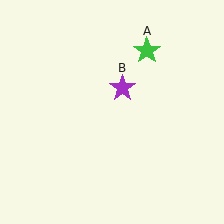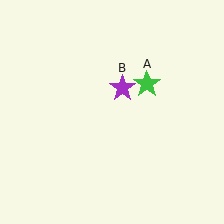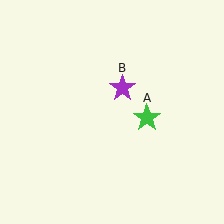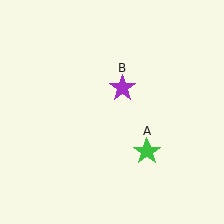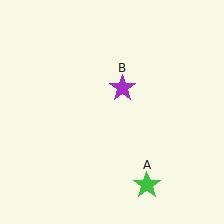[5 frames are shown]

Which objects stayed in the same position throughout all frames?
Purple star (object B) remained stationary.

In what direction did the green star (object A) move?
The green star (object A) moved down.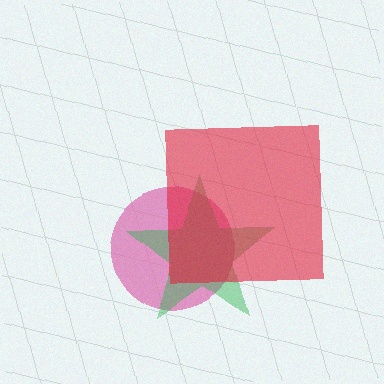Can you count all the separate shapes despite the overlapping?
Yes, there are 3 separate shapes.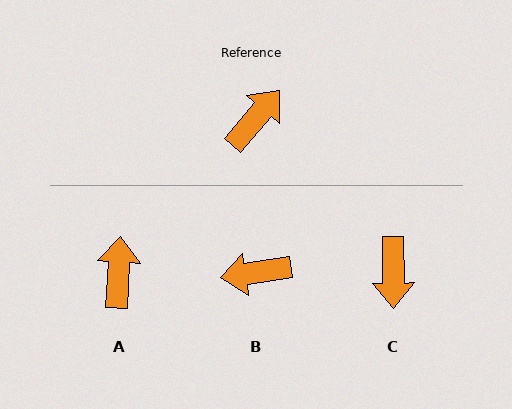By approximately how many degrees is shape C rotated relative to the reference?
Approximately 139 degrees clockwise.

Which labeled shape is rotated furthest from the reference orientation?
B, about 139 degrees away.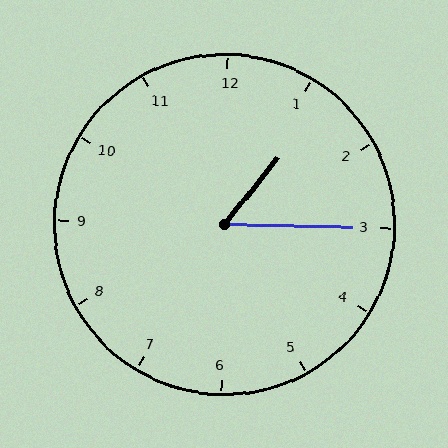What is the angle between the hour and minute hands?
Approximately 52 degrees.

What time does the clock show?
1:15.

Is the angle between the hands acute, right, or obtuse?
It is acute.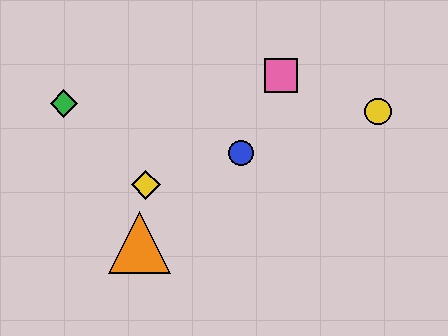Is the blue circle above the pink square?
No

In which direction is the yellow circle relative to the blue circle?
The yellow circle is to the right of the blue circle.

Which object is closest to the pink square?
The blue circle is closest to the pink square.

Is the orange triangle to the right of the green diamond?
Yes